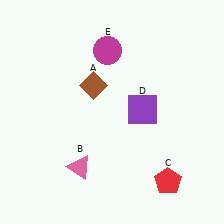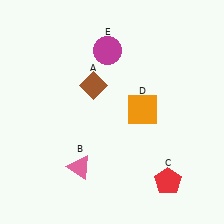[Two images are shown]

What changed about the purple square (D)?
In Image 1, D is purple. In Image 2, it changed to orange.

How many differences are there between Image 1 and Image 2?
There is 1 difference between the two images.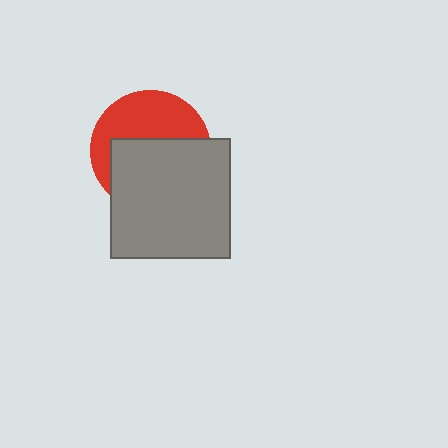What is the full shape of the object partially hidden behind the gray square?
The partially hidden object is a red circle.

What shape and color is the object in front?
The object in front is a gray square.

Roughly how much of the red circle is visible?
A small part of it is visible (roughly 44%).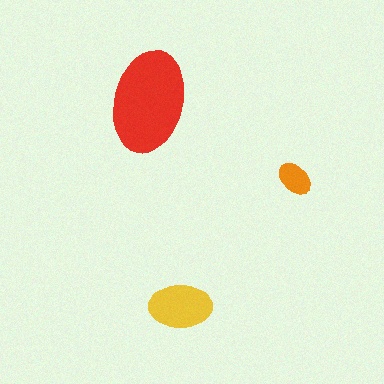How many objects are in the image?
There are 3 objects in the image.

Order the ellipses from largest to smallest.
the red one, the yellow one, the orange one.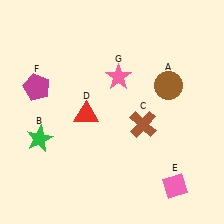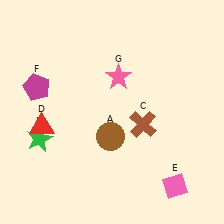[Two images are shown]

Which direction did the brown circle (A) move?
The brown circle (A) moved left.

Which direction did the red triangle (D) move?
The red triangle (D) moved left.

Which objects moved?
The objects that moved are: the brown circle (A), the red triangle (D).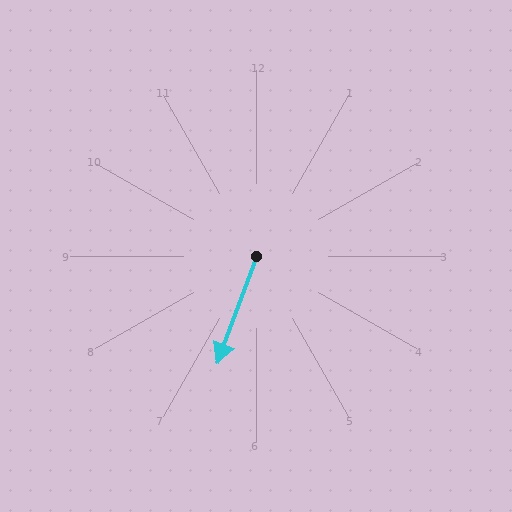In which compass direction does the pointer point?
South.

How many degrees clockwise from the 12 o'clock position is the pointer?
Approximately 200 degrees.